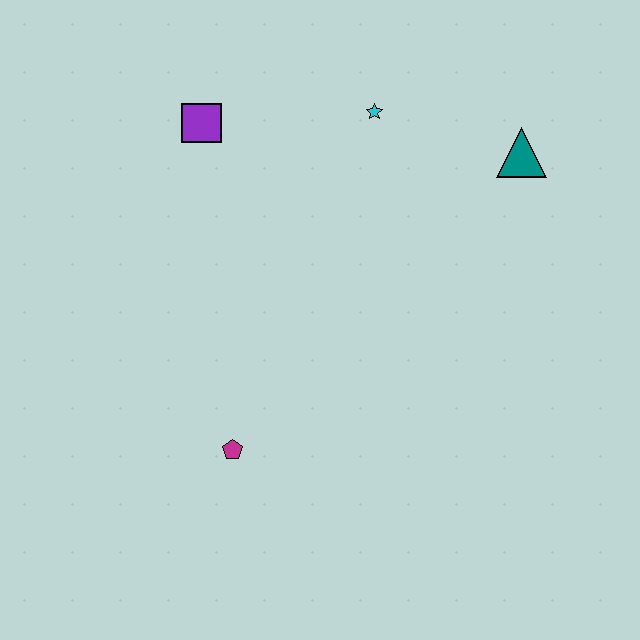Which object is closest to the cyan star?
The teal triangle is closest to the cyan star.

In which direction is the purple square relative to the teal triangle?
The purple square is to the left of the teal triangle.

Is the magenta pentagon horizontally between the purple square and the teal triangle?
Yes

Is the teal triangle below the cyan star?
Yes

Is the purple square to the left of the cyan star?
Yes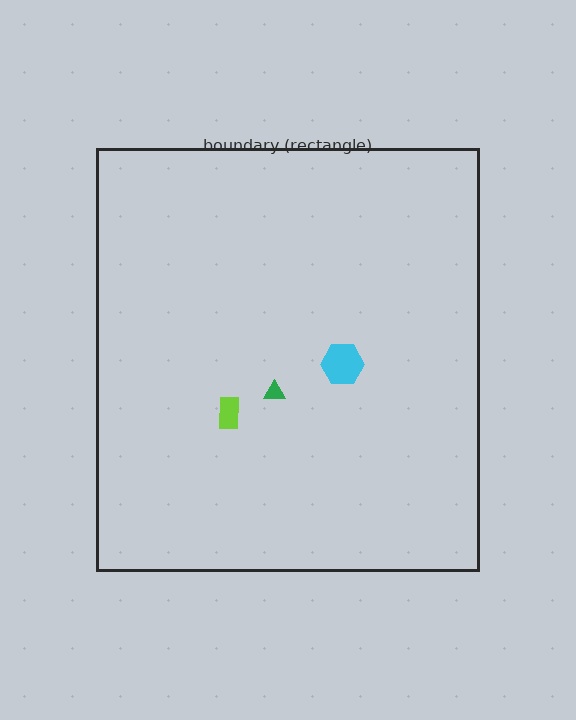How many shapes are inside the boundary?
3 inside, 0 outside.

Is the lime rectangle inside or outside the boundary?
Inside.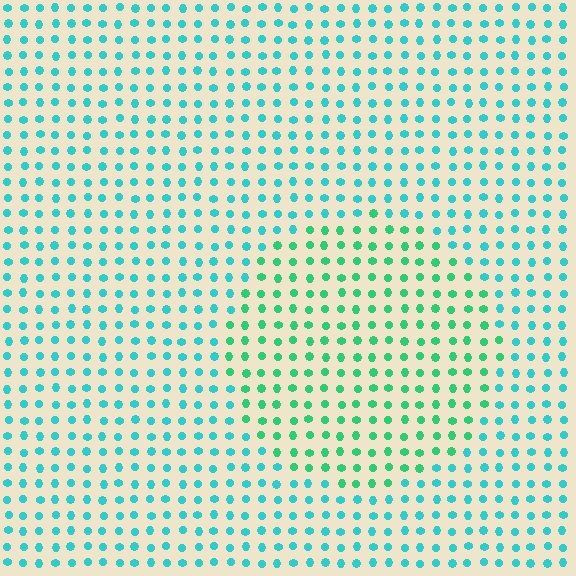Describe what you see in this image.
The image is filled with small cyan elements in a uniform arrangement. A circle-shaped region is visible where the elements are tinted to a slightly different hue, forming a subtle color boundary.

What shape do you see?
I see a circle.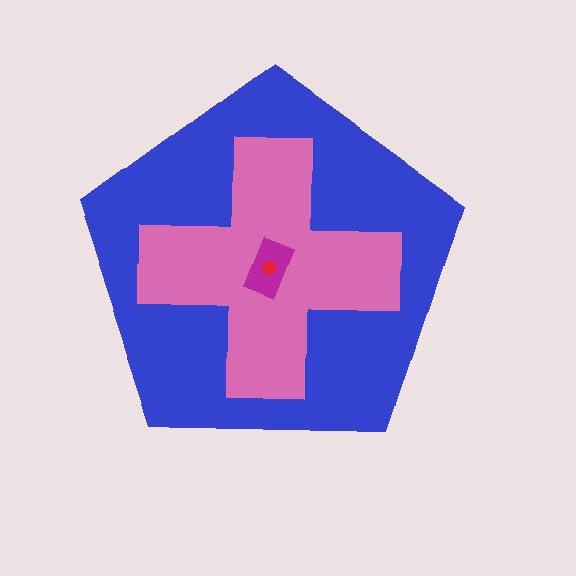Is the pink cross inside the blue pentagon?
Yes.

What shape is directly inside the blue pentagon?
The pink cross.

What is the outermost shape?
The blue pentagon.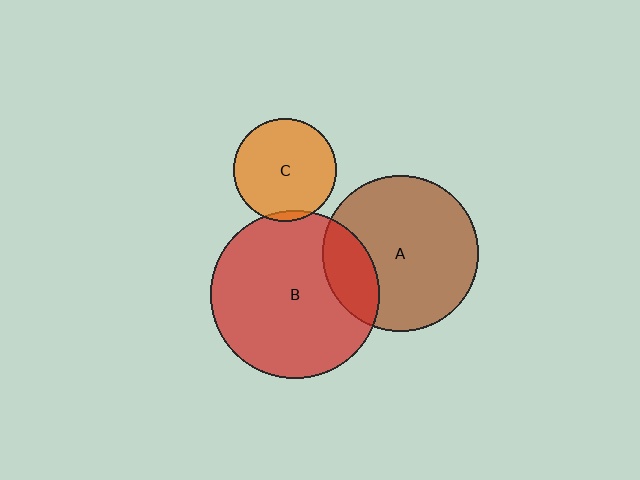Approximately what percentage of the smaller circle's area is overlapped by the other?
Approximately 5%.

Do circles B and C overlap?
Yes.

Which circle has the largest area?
Circle B (red).